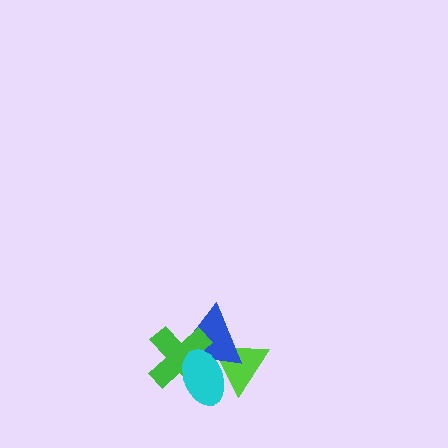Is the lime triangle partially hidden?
Yes, it is partially covered by another shape.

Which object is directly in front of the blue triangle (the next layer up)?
The green cross is directly in front of the blue triangle.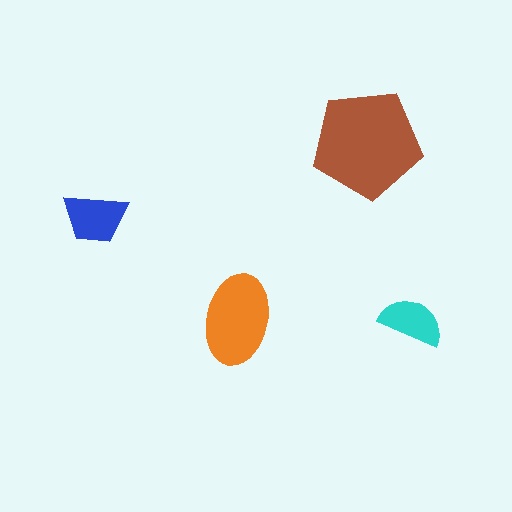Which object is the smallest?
The cyan semicircle.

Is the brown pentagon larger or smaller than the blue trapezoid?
Larger.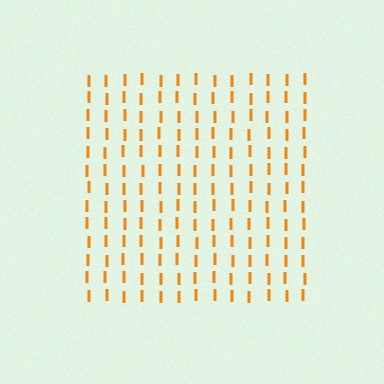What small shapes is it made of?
It is made of small letter I's.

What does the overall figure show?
The overall figure shows a square.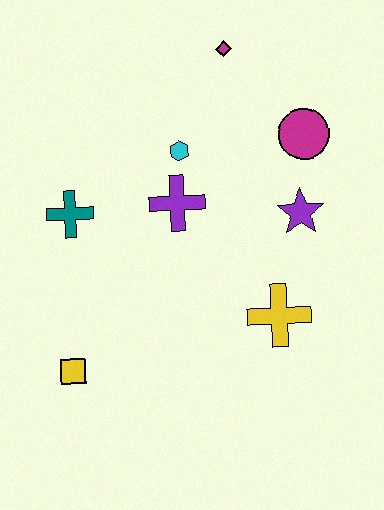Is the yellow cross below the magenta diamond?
Yes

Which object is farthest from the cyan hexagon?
The yellow square is farthest from the cyan hexagon.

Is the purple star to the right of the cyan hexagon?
Yes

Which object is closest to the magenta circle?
The purple star is closest to the magenta circle.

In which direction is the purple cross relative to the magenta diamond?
The purple cross is below the magenta diamond.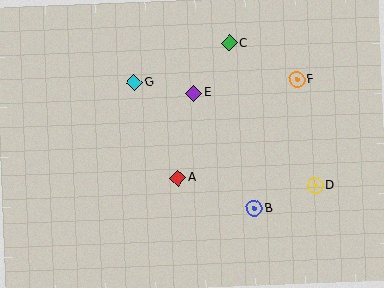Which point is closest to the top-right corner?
Point F is closest to the top-right corner.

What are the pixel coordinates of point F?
Point F is at (297, 80).